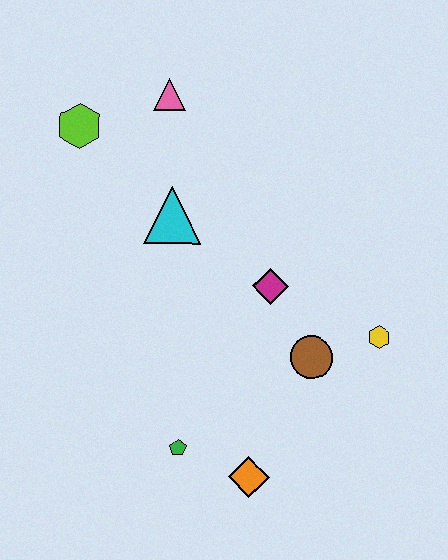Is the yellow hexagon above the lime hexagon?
No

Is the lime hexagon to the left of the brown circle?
Yes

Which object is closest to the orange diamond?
The green pentagon is closest to the orange diamond.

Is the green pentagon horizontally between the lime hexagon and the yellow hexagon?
Yes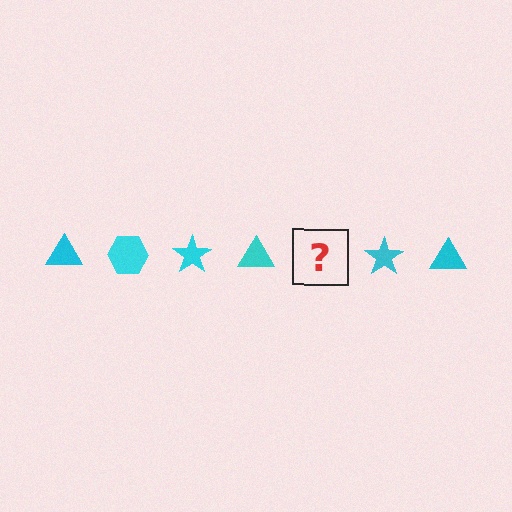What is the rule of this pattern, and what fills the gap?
The rule is that the pattern cycles through triangle, hexagon, star shapes in cyan. The gap should be filled with a cyan hexagon.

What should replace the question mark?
The question mark should be replaced with a cyan hexagon.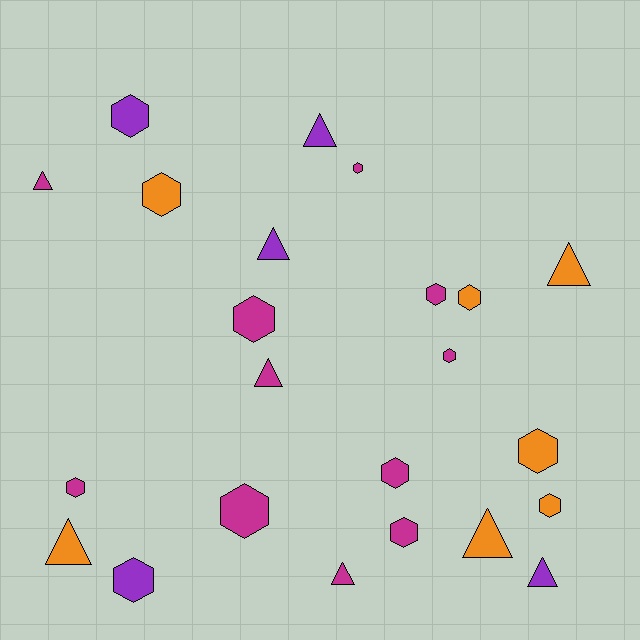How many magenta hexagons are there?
There are 8 magenta hexagons.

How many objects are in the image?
There are 23 objects.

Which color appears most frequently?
Magenta, with 11 objects.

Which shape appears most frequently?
Hexagon, with 14 objects.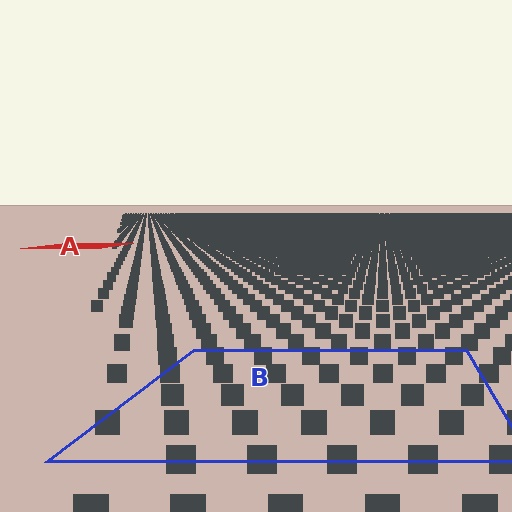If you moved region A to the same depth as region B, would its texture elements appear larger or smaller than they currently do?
They would appear larger. At a closer depth, the same texture elements are projected at a bigger on-screen size.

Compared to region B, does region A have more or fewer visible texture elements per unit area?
Region A has more texture elements per unit area — they are packed more densely because it is farther away.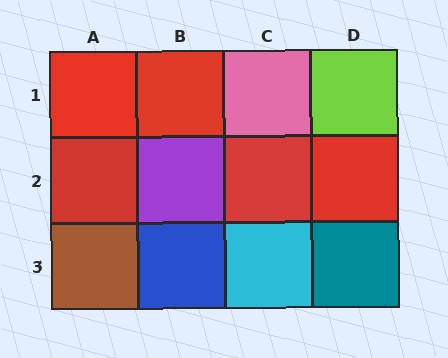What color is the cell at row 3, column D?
Teal.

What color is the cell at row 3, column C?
Cyan.